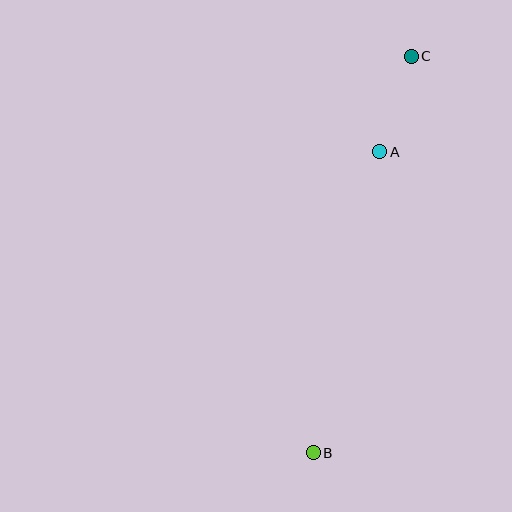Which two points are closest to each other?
Points A and C are closest to each other.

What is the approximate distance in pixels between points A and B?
The distance between A and B is approximately 308 pixels.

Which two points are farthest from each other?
Points B and C are farthest from each other.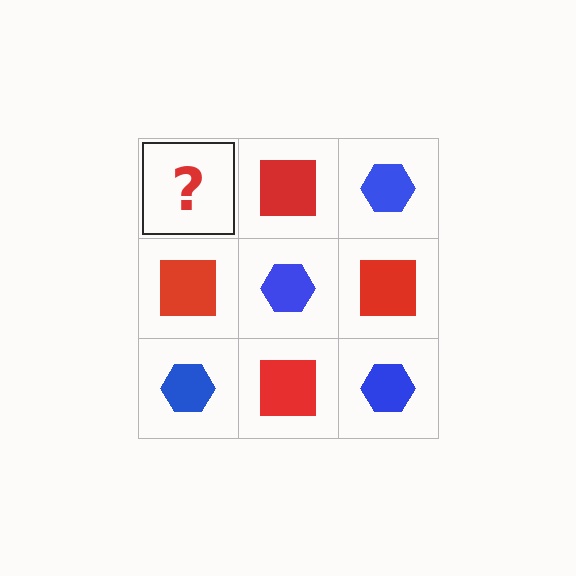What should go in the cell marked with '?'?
The missing cell should contain a blue hexagon.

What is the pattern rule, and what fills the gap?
The rule is that it alternates blue hexagon and red square in a checkerboard pattern. The gap should be filled with a blue hexagon.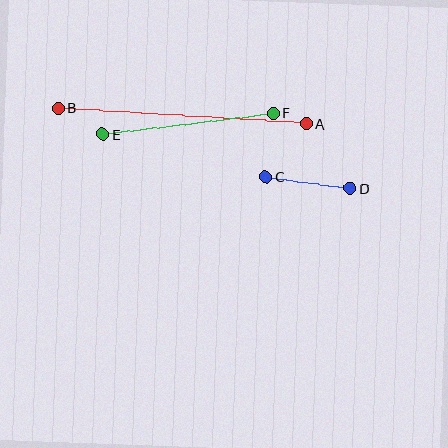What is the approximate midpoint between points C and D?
The midpoint is at approximately (308, 183) pixels.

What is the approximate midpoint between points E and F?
The midpoint is at approximately (188, 124) pixels.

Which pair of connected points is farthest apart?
Points A and B are farthest apart.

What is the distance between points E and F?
The distance is approximately 172 pixels.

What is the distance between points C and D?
The distance is approximately 85 pixels.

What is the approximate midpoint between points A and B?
The midpoint is at approximately (182, 116) pixels.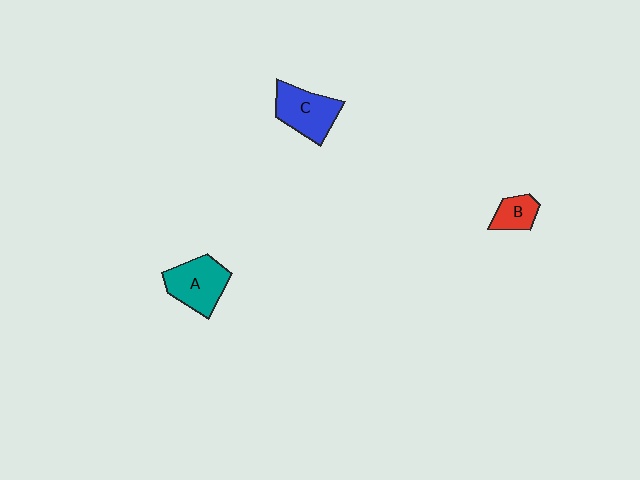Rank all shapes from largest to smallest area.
From largest to smallest: A (teal), C (blue), B (red).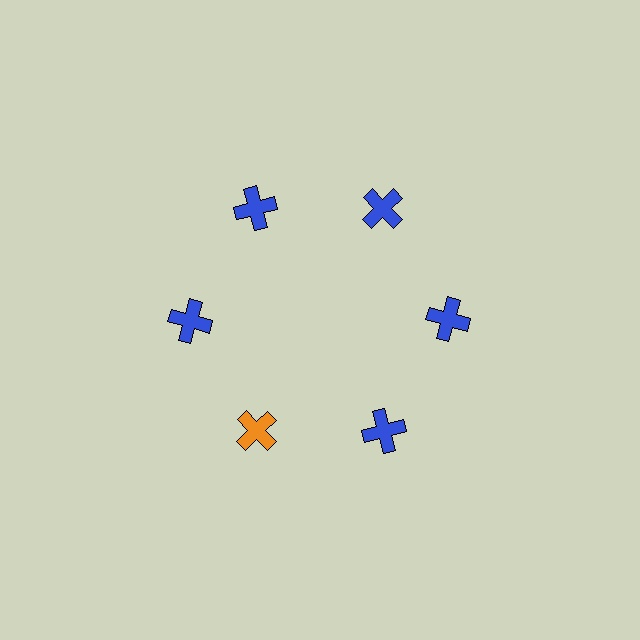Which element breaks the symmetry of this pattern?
The orange cross at roughly the 7 o'clock position breaks the symmetry. All other shapes are blue crosses.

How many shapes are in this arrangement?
There are 6 shapes arranged in a ring pattern.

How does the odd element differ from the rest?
It has a different color: orange instead of blue.